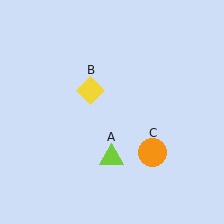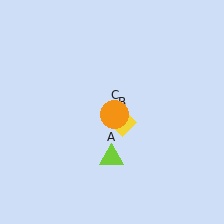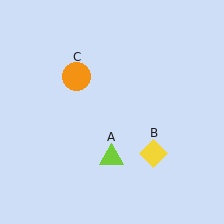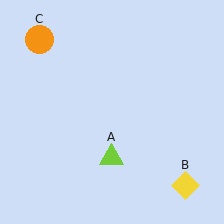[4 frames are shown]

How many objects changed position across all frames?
2 objects changed position: yellow diamond (object B), orange circle (object C).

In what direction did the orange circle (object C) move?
The orange circle (object C) moved up and to the left.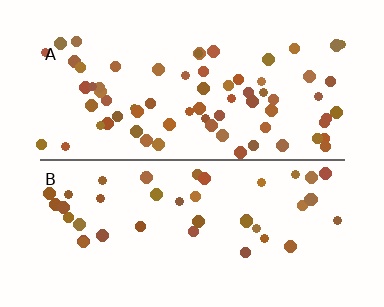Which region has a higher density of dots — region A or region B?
A (the top).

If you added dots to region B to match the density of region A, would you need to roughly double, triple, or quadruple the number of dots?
Approximately double.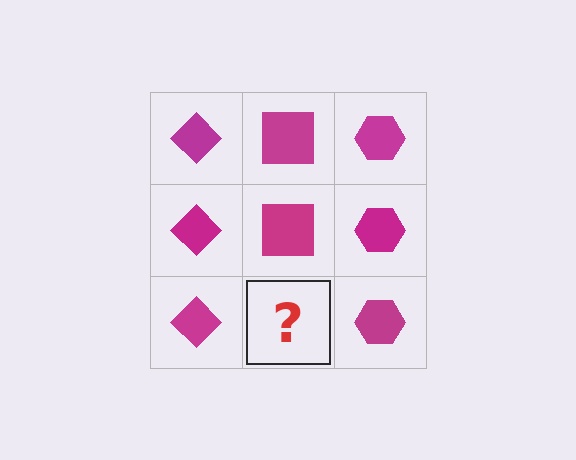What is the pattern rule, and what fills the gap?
The rule is that each column has a consistent shape. The gap should be filled with a magenta square.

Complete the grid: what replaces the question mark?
The question mark should be replaced with a magenta square.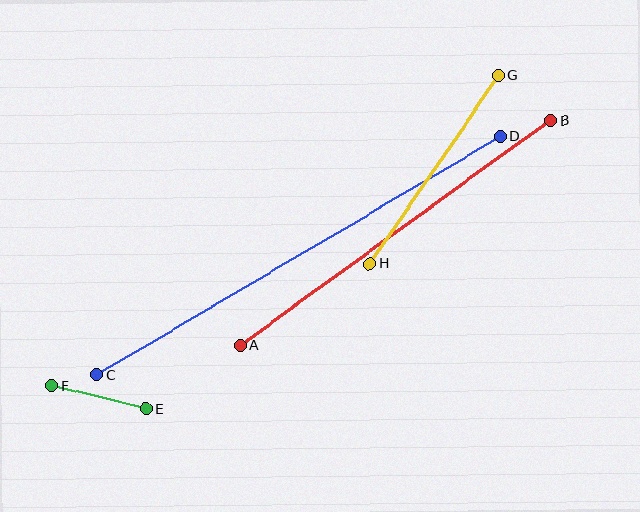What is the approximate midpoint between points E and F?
The midpoint is at approximately (99, 397) pixels.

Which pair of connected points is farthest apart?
Points C and D are farthest apart.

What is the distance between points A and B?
The distance is approximately 383 pixels.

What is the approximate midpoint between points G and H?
The midpoint is at approximately (434, 170) pixels.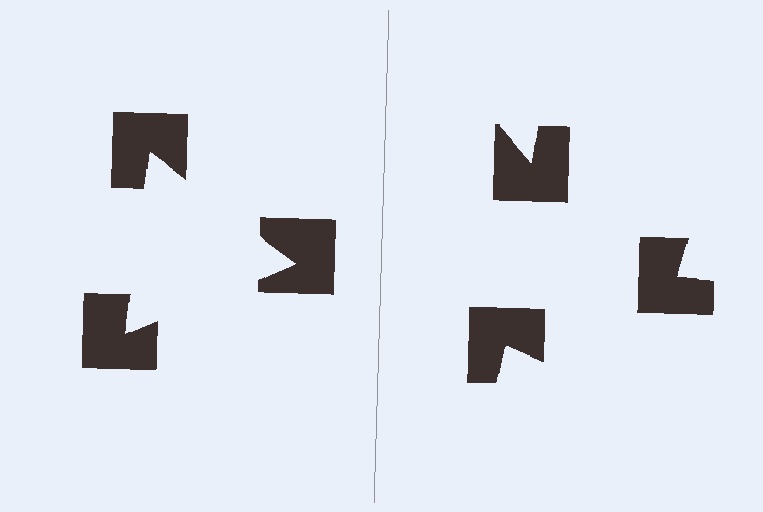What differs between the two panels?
The notched squares are positioned identically on both sides; only the wedge orientations differ. On the left they align to a triangle; on the right they are misaligned.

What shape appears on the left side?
An illusory triangle.